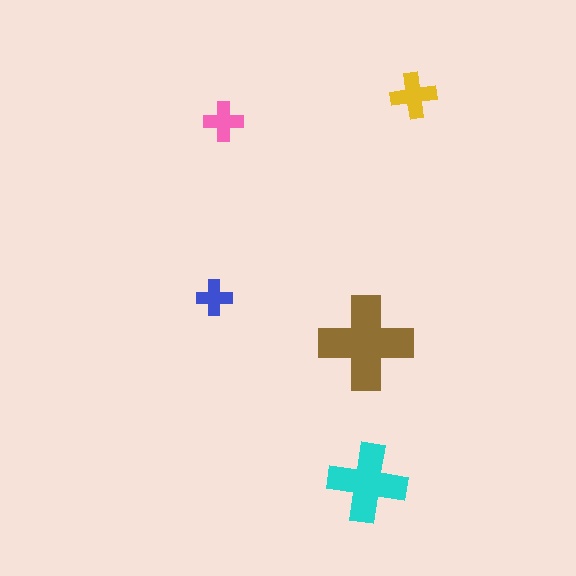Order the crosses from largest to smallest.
the brown one, the cyan one, the yellow one, the pink one, the blue one.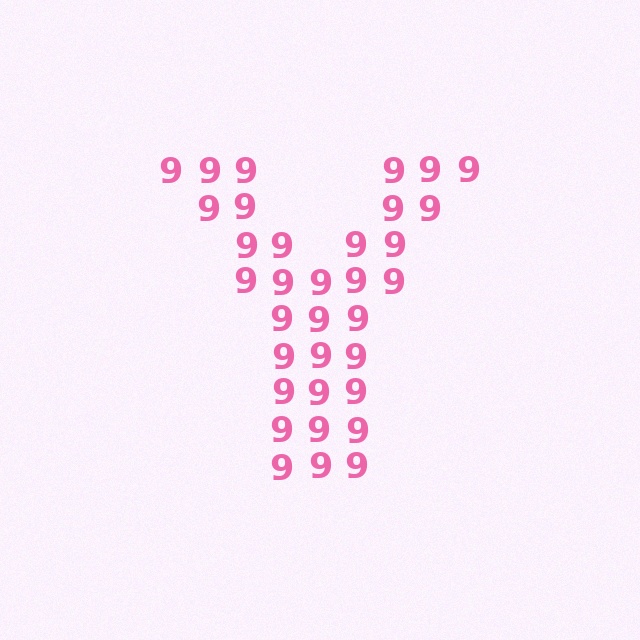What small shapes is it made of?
It is made of small digit 9's.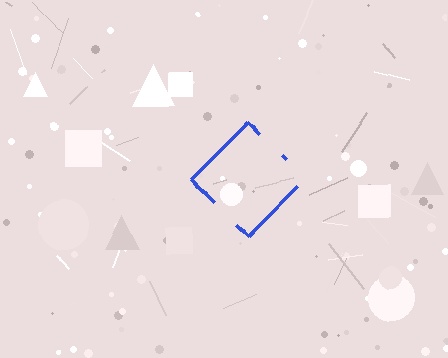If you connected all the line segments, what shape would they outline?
They would outline a diamond.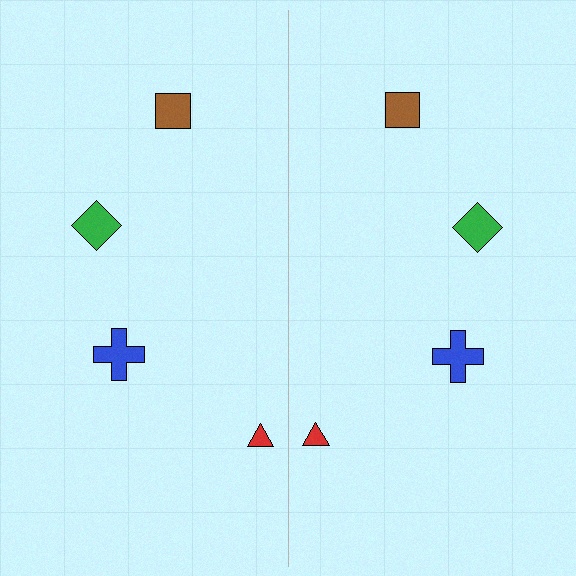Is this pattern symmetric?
Yes, this pattern has bilateral (reflection) symmetry.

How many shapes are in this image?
There are 8 shapes in this image.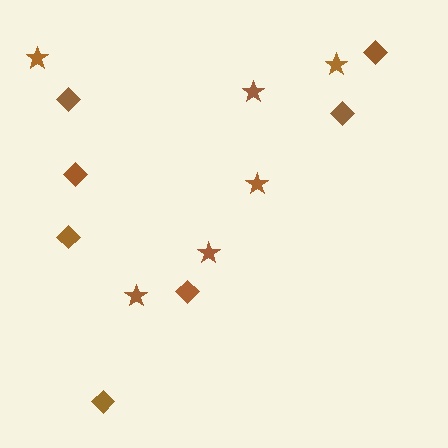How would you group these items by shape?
There are 2 groups: one group of diamonds (7) and one group of stars (6).